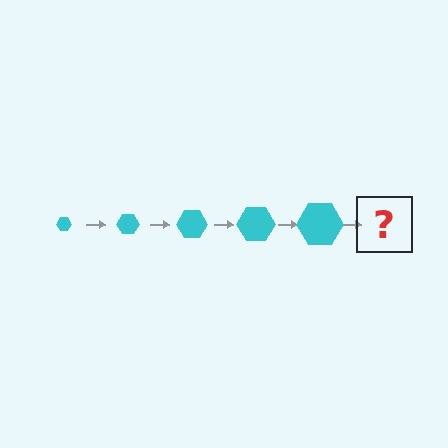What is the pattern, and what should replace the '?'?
The pattern is that the hexagon gets progressively larger each step. The '?' should be a cyan hexagon, larger than the previous one.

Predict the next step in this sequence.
The next step is a cyan hexagon, larger than the previous one.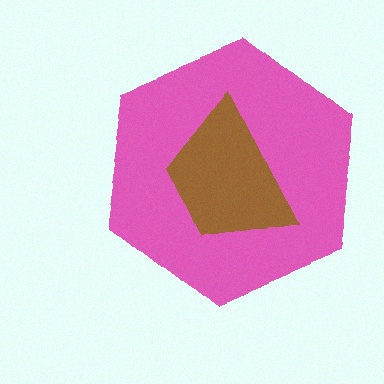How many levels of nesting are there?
2.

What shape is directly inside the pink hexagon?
The brown trapezoid.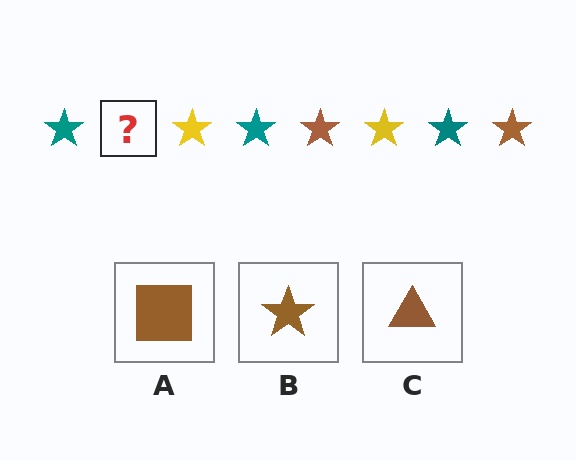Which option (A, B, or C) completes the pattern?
B.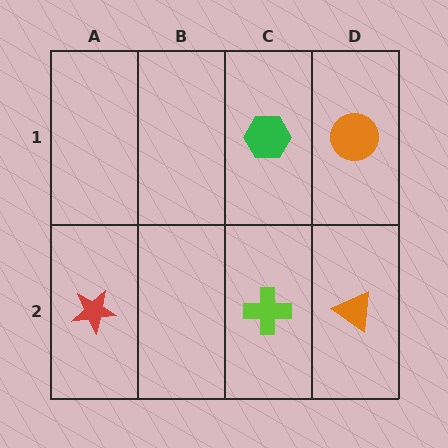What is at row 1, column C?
A green hexagon.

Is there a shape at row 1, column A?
No, that cell is empty.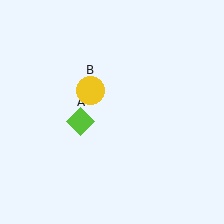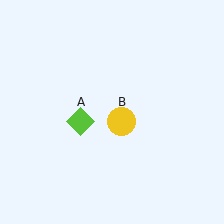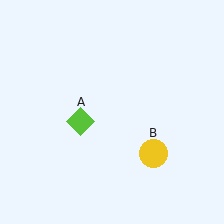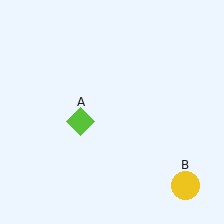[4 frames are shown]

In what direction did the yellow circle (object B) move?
The yellow circle (object B) moved down and to the right.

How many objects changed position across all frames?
1 object changed position: yellow circle (object B).